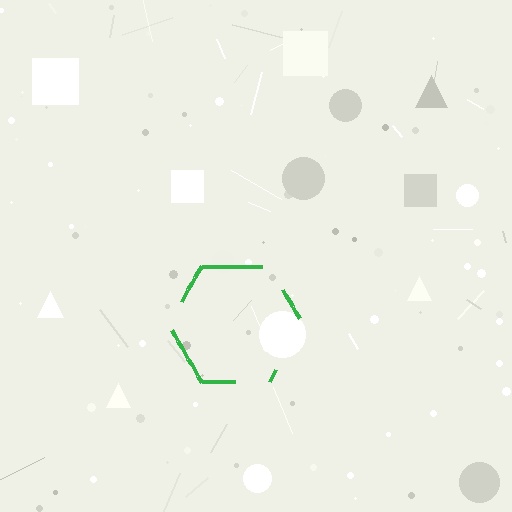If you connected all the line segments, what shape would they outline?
They would outline a hexagon.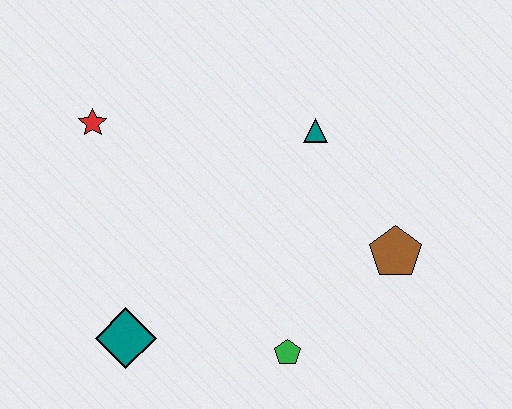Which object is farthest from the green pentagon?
The red star is farthest from the green pentagon.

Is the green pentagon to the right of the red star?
Yes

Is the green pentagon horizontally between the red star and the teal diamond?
No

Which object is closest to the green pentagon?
The brown pentagon is closest to the green pentagon.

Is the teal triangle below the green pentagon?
No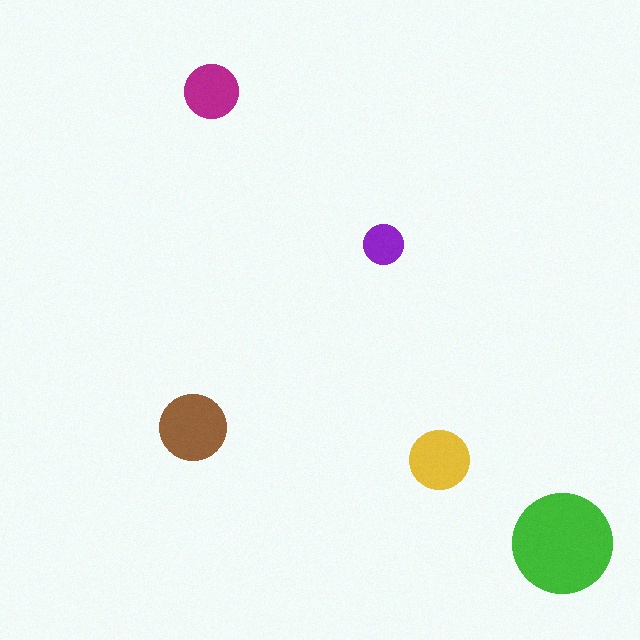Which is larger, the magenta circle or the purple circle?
The magenta one.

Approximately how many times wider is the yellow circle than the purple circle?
About 1.5 times wider.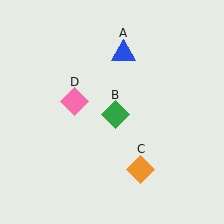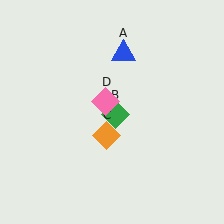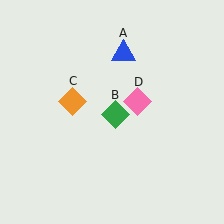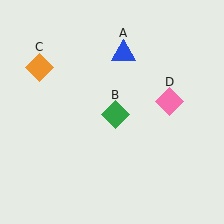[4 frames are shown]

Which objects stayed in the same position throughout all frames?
Blue triangle (object A) and green diamond (object B) remained stationary.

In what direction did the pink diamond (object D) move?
The pink diamond (object D) moved right.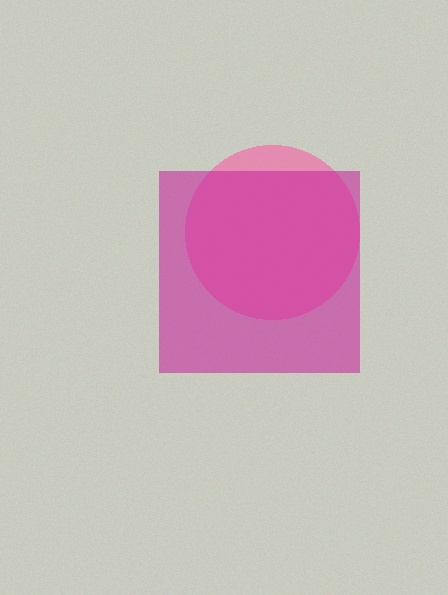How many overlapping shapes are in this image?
There are 2 overlapping shapes in the image.